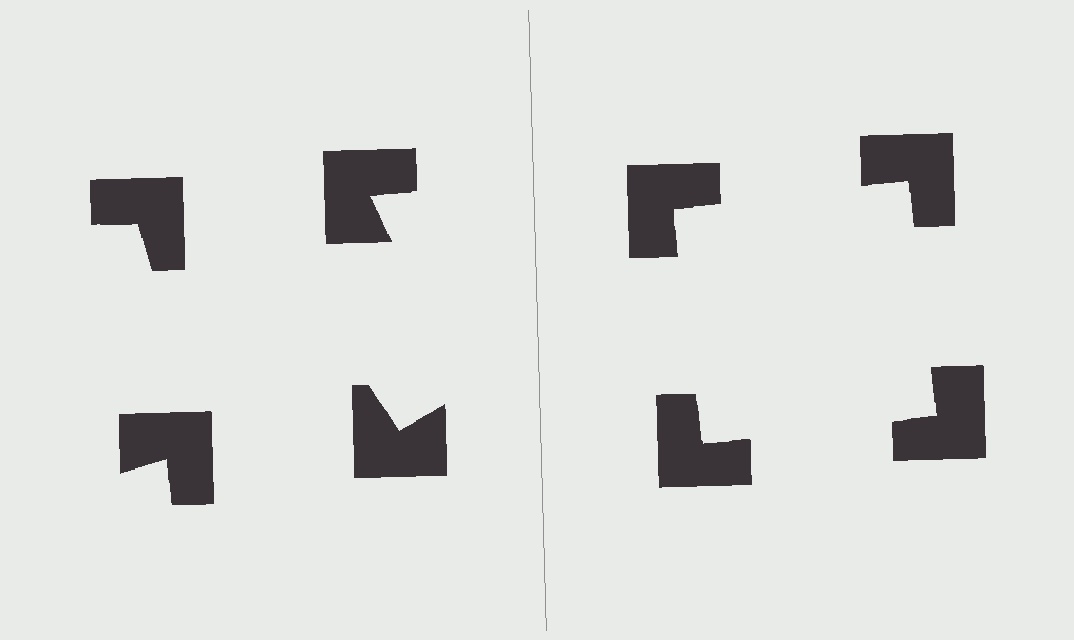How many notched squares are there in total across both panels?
8 — 4 on each side.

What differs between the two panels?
The notched squares are positioned identically on both sides; only the wedge orientations differ. On the right they align to a square; on the left they are misaligned.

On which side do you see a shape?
An illusory square appears on the right side. On the left side the wedge cuts are rotated, so no coherent shape forms.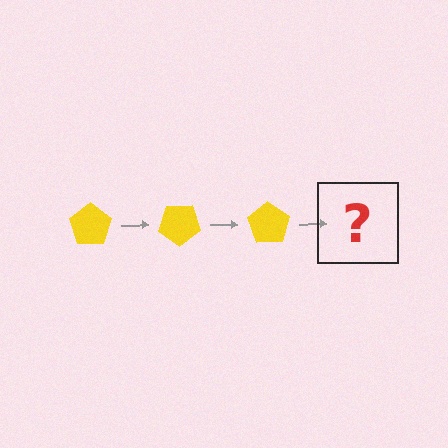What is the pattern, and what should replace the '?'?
The pattern is that the pentagon rotates 35 degrees each step. The '?' should be a yellow pentagon rotated 105 degrees.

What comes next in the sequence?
The next element should be a yellow pentagon rotated 105 degrees.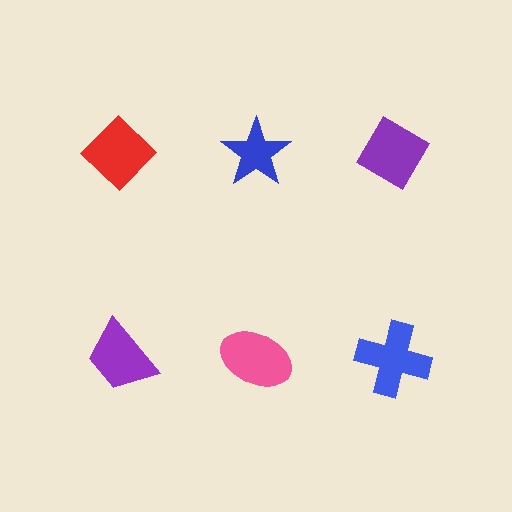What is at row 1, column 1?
A red diamond.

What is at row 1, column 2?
A blue star.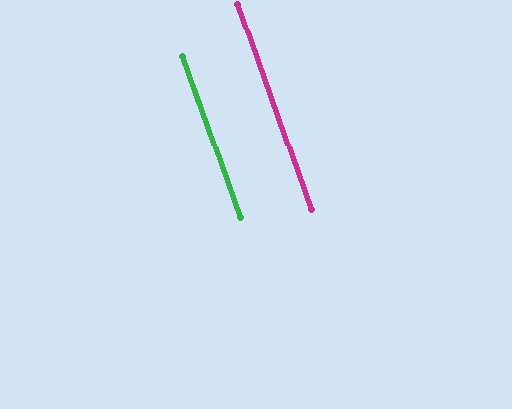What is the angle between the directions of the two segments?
Approximately 0 degrees.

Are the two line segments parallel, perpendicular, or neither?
Parallel — their directions differ by only 0.1°.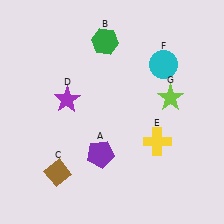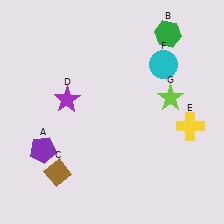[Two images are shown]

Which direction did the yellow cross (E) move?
The yellow cross (E) moved right.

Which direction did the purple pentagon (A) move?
The purple pentagon (A) moved left.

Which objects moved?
The objects that moved are: the purple pentagon (A), the green hexagon (B), the yellow cross (E).